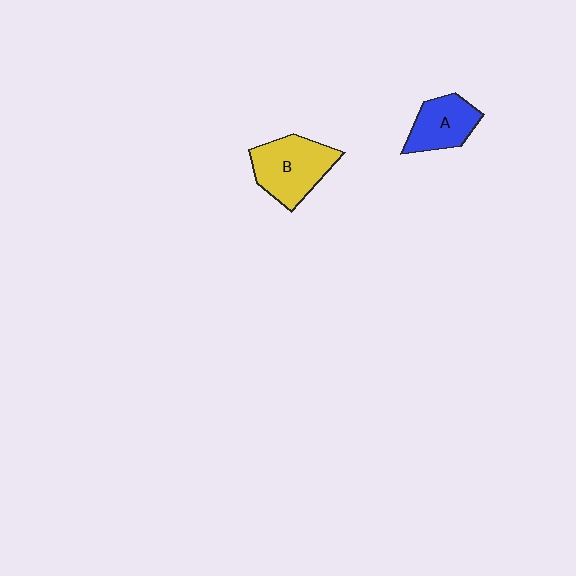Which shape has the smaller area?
Shape A (blue).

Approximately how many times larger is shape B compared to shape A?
Approximately 1.4 times.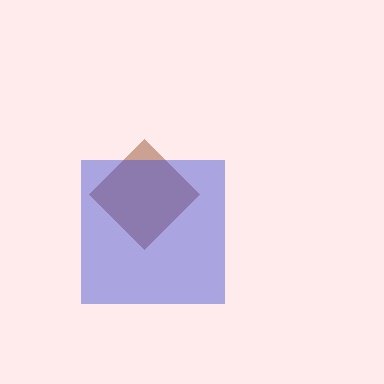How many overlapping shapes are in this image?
There are 2 overlapping shapes in the image.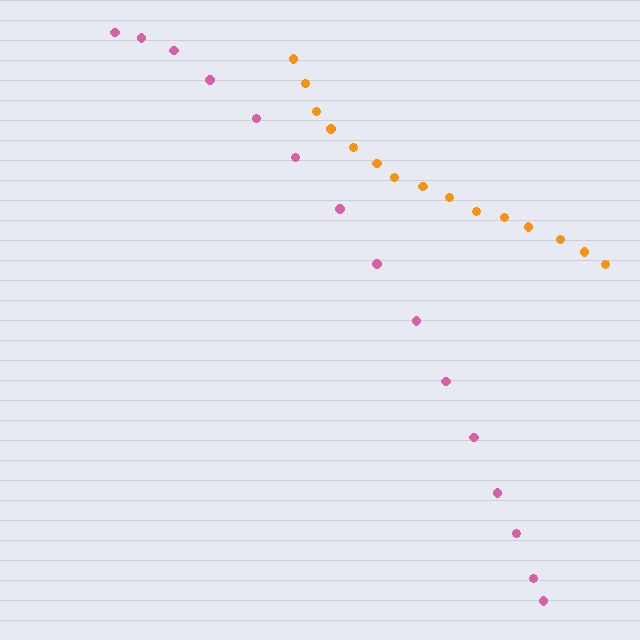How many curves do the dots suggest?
There are 2 distinct paths.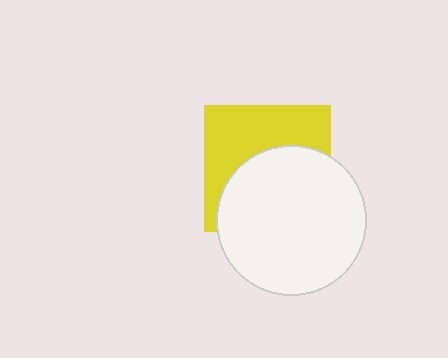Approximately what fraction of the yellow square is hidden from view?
Roughly 53% of the yellow square is hidden behind the white circle.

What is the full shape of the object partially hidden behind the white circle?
The partially hidden object is a yellow square.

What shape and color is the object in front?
The object in front is a white circle.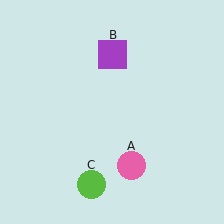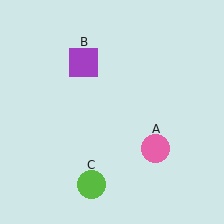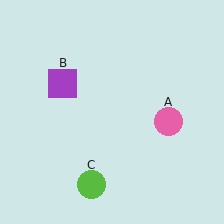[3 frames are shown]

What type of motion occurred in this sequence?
The pink circle (object A), purple square (object B) rotated counterclockwise around the center of the scene.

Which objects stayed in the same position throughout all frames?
Lime circle (object C) remained stationary.